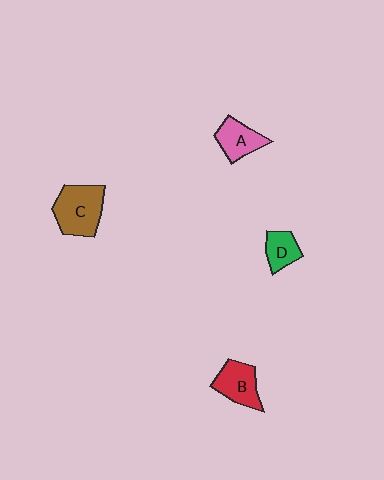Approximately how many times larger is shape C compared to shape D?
Approximately 2.0 times.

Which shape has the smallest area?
Shape D (green).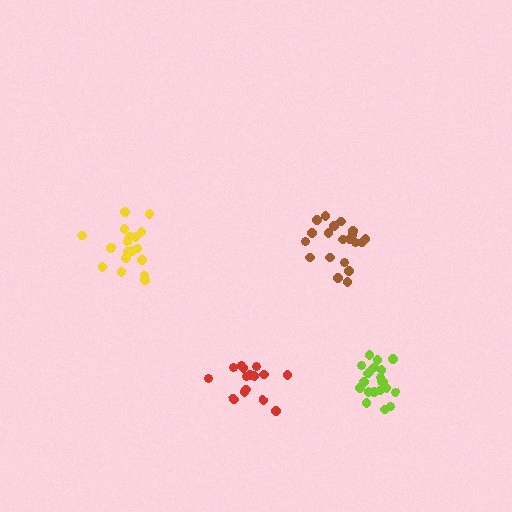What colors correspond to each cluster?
The clusters are colored: brown, lime, yellow, red.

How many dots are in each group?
Group 1: 20 dots, Group 2: 21 dots, Group 3: 19 dots, Group 4: 16 dots (76 total).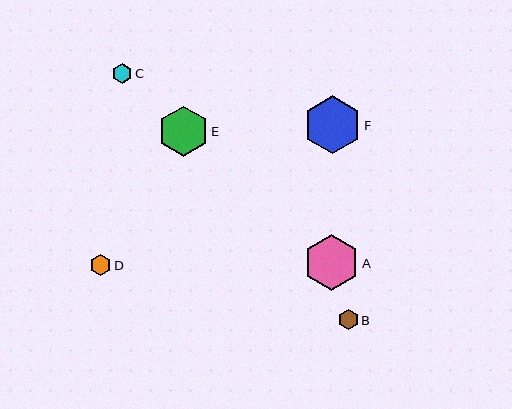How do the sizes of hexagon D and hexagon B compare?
Hexagon D and hexagon B are approximately the same size.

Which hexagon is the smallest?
Hexagon C is the smallest with a size of approximately 19 pixels.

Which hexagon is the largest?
Hexagon F is the largest with a size of approximately 58 pixels.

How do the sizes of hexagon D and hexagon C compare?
Hexagon D and hexagon C are approximately the same size.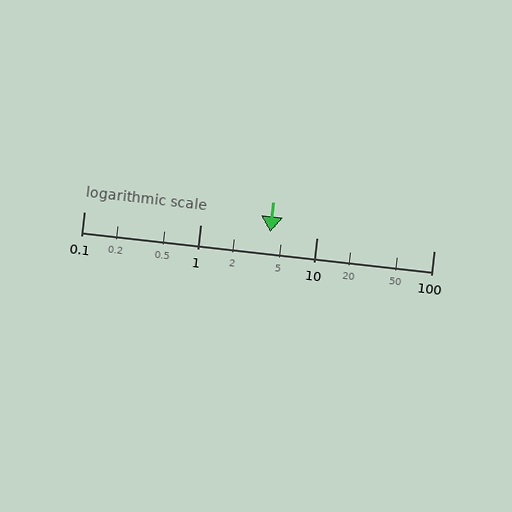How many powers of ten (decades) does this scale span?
The scale spans 3 decades, from 0.1 to 100.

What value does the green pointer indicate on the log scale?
The pointer indicates approximately 4.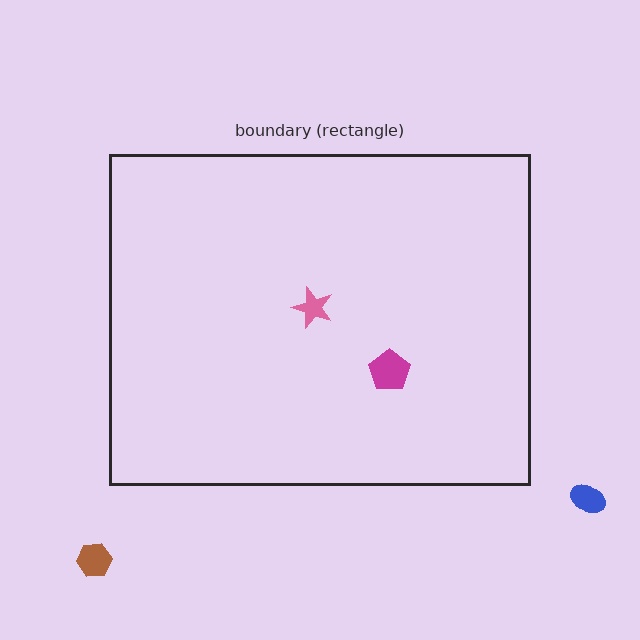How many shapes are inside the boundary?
2 inside, 2 outside.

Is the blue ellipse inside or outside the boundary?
Outside.